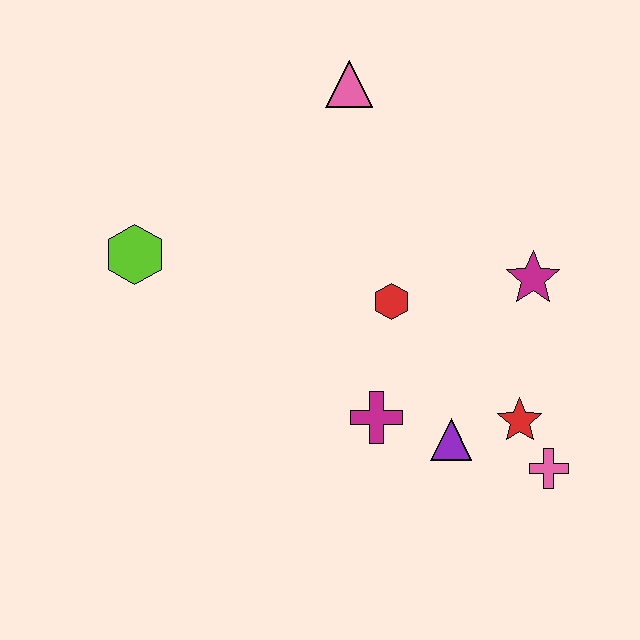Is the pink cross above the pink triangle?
No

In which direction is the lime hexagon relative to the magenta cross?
The lime hexagon is to the left of the magenta cross.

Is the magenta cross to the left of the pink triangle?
No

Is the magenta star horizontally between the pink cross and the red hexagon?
Yes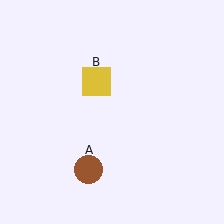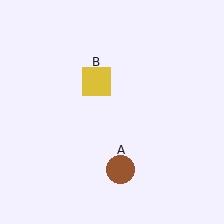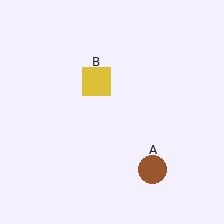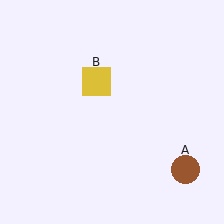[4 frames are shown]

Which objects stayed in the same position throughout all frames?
Yellow square (object B) remained stationary.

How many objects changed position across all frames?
1 object changed position: brown circle (object A).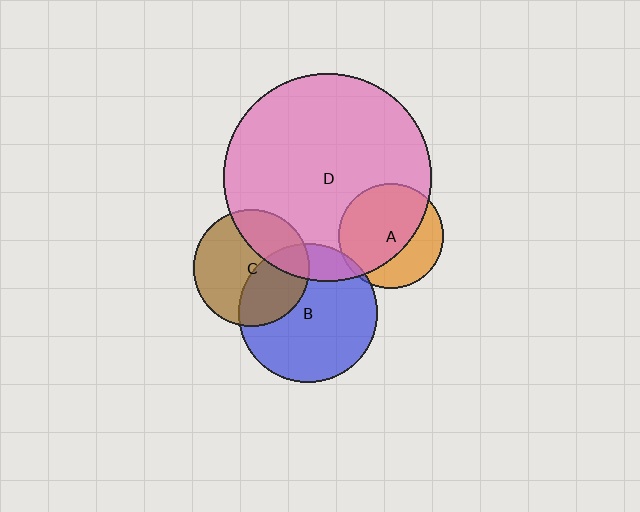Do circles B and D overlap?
Yes.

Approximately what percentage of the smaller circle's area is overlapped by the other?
Approximately 15%.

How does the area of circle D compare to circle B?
Approximately 2.2 times.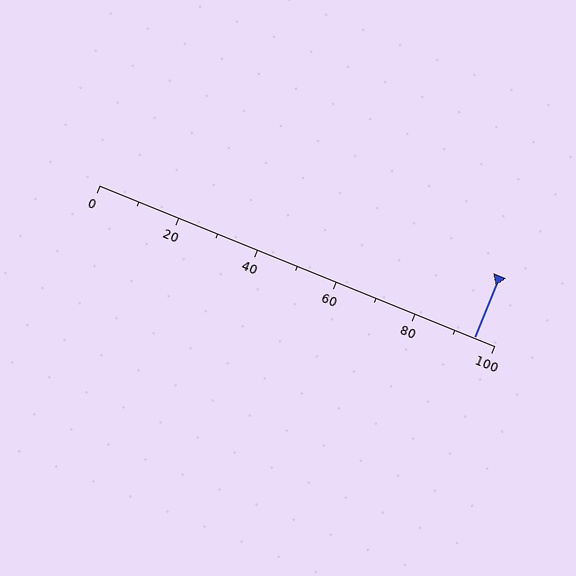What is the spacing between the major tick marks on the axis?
The major ticks are spaced 20 apart.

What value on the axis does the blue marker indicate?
The marker indicates approximately 95.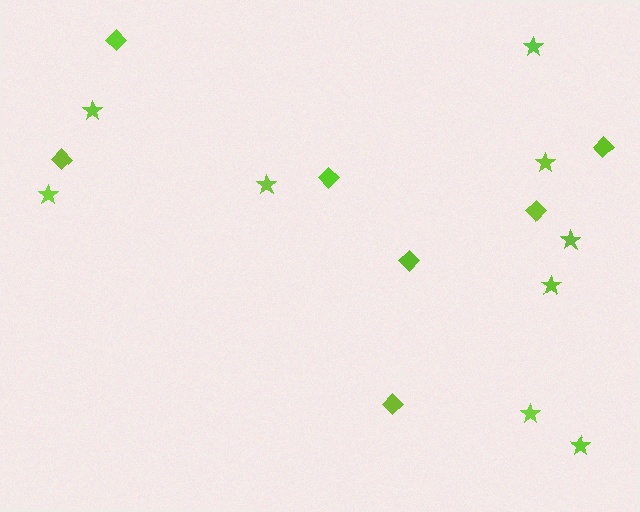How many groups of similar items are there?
There are 2 groups: one group of stars (9) and one group of diamonds (7).